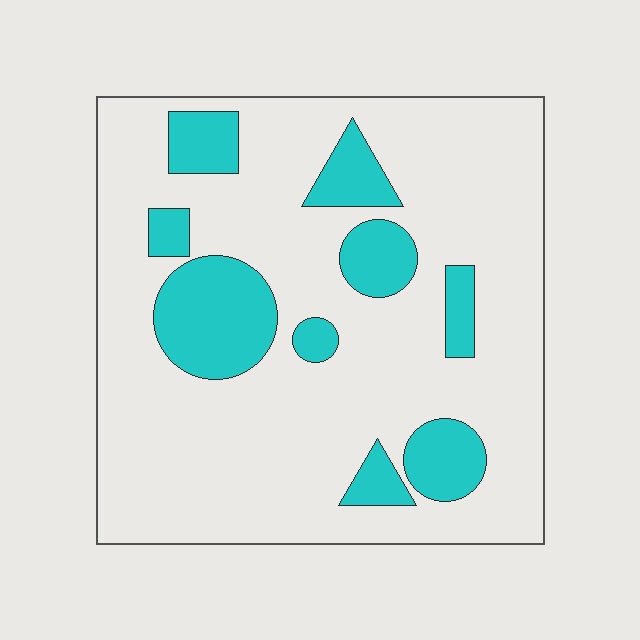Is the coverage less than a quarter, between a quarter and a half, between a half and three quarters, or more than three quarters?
Less than a quarter.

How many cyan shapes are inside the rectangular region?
9.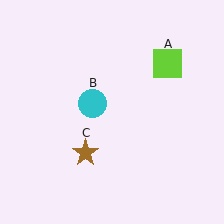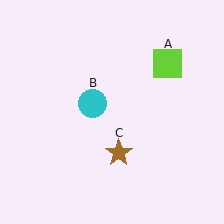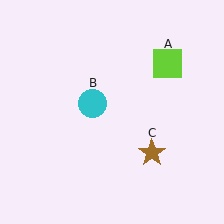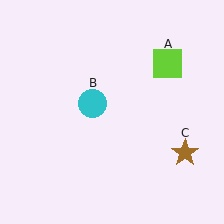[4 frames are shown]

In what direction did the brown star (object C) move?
The brown star (object C) moved right.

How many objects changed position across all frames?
1 object changed position: brown star (object C).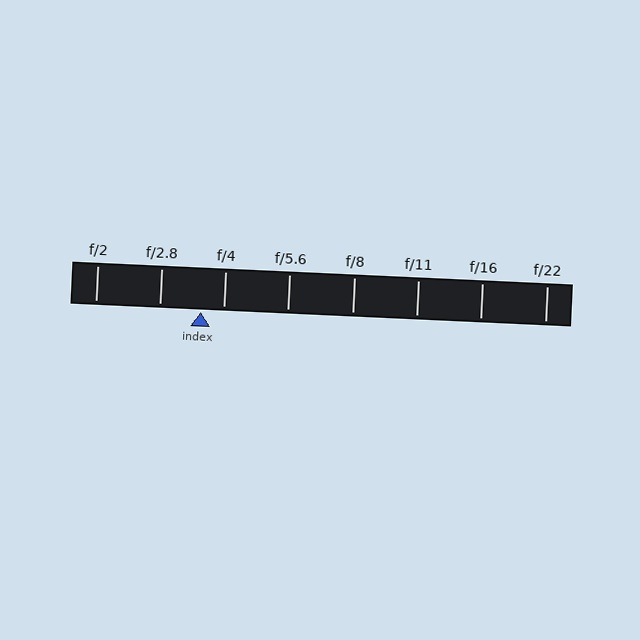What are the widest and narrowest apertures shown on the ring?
The widest aperture shown is f/2 and the narrowest is f/22.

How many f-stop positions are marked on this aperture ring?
There are 8 f-stop positions marked.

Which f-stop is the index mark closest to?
The index mark is closest to f/4.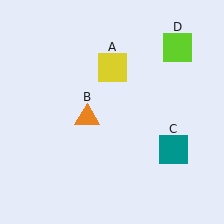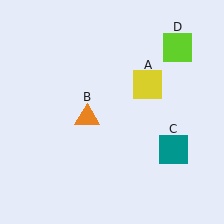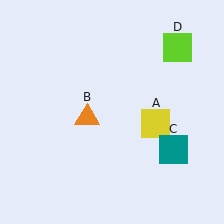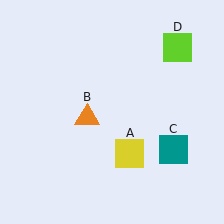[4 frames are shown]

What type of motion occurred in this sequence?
The yellow square (object A) rotated clockwise around the center of the scene.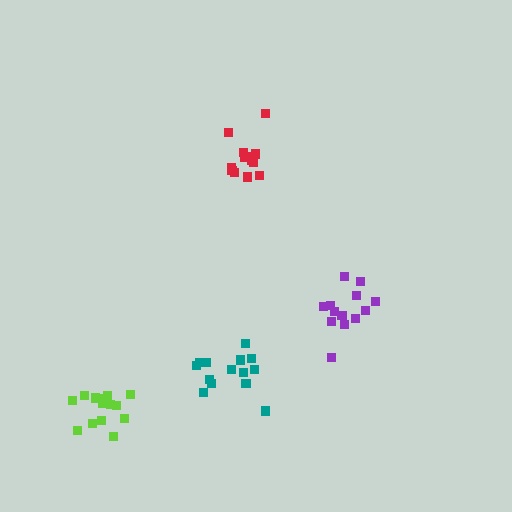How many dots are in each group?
Group 1: 13 dots, Group 2: 14 dots, Group 3: 14 dots, Group 4: 15 dots (56 total).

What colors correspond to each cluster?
The clusters are colored: purple, red, lime, teal.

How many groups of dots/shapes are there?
There are 4 groups.